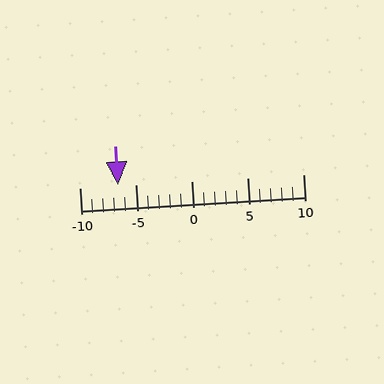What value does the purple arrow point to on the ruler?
The purple arrow points to approximately -7.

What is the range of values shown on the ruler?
The ruler shows values from -10 to 10.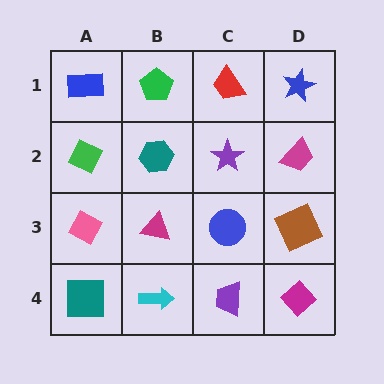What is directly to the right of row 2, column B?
A purple star.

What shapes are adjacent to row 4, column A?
A pink diamond (row 3, column A), a cyan arrow (row 4, column B).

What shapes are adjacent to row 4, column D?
A brown square (row 3, column D), a purple trapezoid (row 4, column C).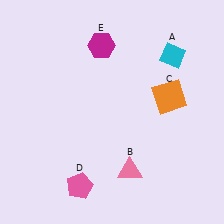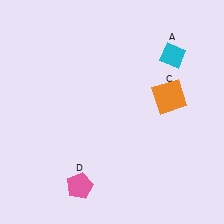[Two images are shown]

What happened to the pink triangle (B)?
The pink triangle (B) was removed in Image 2. It was in the bottom-right area of Image 1.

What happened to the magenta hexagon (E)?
The magenta hexagon (E) was removed in Image 2. It was in the top-left area of Image 1.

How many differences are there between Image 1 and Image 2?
There are 2 differences between the two images.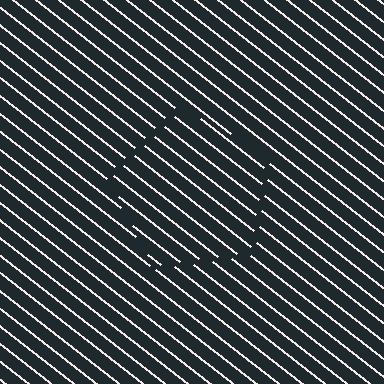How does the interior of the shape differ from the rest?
The interior of the shape contains the same grating, shifted by half a period — the contour is defined by the phase discontinuity where line-ends from the inner and outer gratings abut.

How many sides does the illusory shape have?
5 sides — the line-ends trace a pentagon.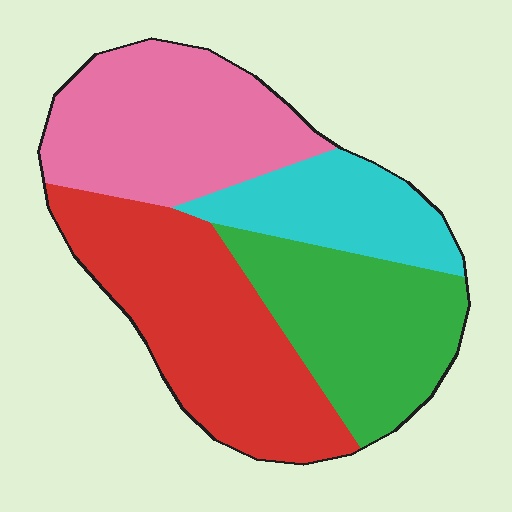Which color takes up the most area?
Red, at roughly 30%.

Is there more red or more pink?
Red.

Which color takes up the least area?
Cyan, at roughly 15%.